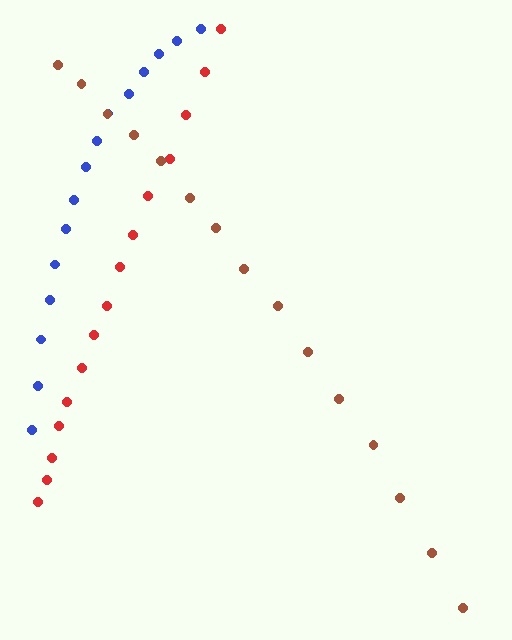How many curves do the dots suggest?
There are 3 distinct paths.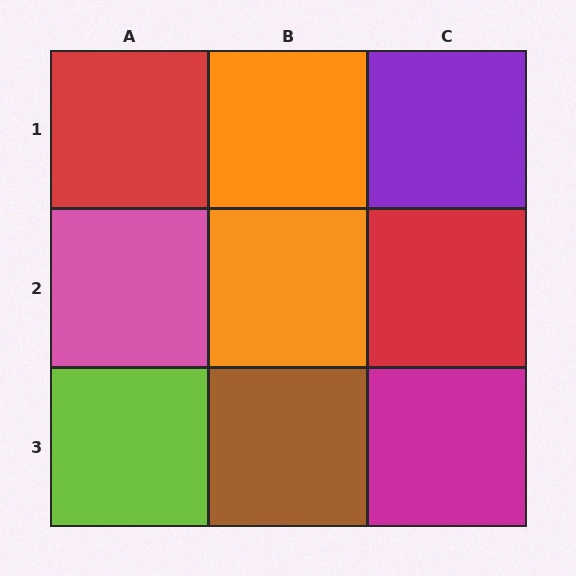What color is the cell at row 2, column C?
Red.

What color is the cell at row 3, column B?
Brown.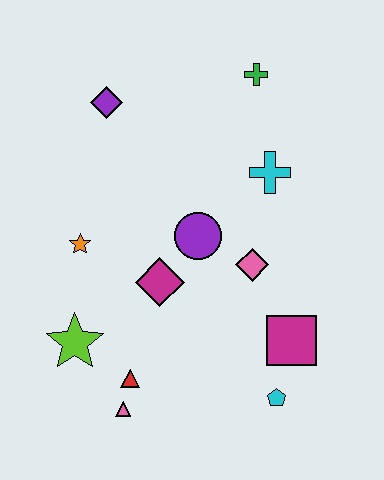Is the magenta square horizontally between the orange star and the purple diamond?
No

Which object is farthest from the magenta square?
The purple diamond is farthest from the magenta square.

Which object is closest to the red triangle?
The pink triangle is closest to the red triangle.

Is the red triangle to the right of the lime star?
Yes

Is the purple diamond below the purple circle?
No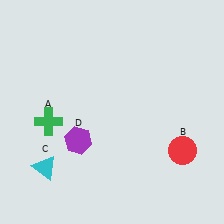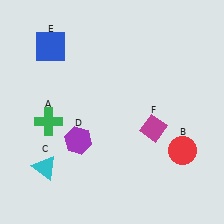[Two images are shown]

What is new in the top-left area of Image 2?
A blue square (E) was added in the top-left area of Image 2.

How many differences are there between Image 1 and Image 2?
There are 2 differences between the two images.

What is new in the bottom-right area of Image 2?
A magenta diamond (F) was added in the bottom-right area of Image 2.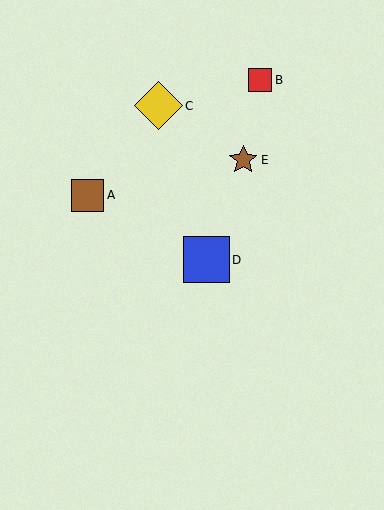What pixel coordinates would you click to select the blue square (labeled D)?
Click at (206, 260) to select the blue square D.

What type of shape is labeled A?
Shape A is a brown square.